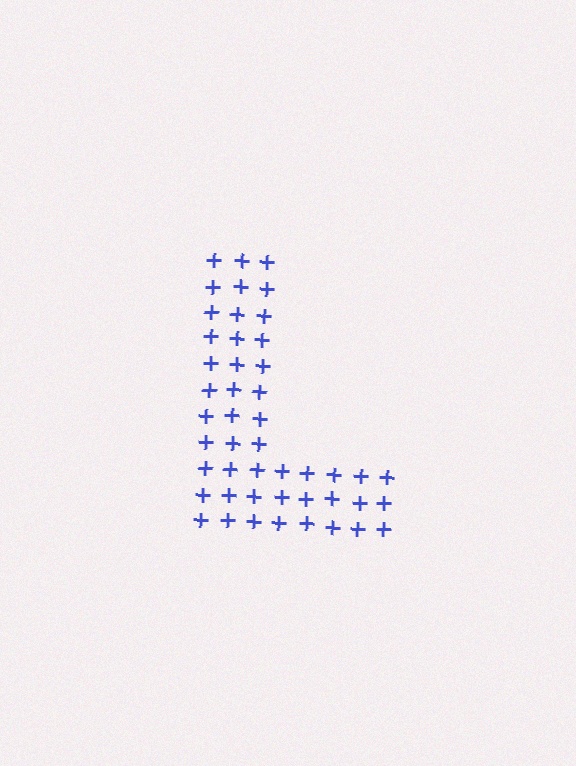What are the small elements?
The small elements are plus signs.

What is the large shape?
The large shape is the letter L.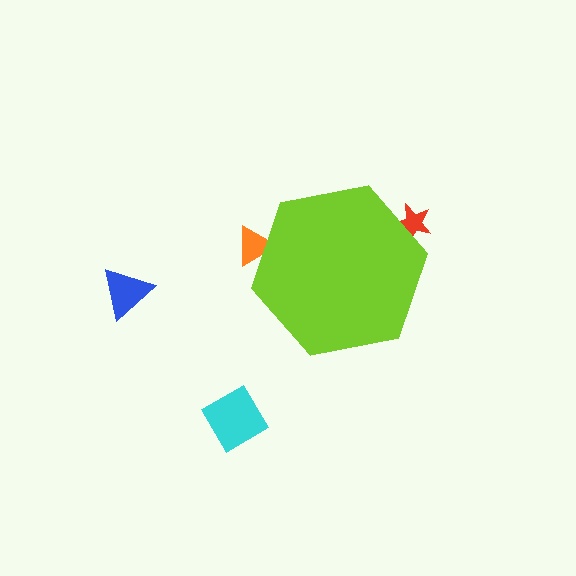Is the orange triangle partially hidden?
Yes, the orange triangle is partially hidden behind the lime hexagon.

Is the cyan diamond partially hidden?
No, the cyan diamond is fully visible.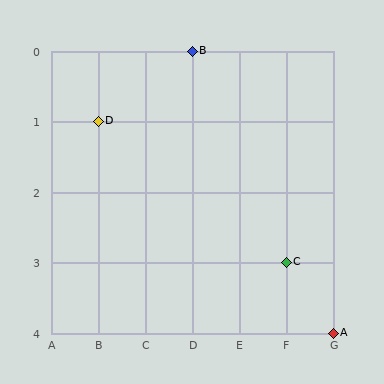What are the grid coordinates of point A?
Point A is at grid coordinates (G, 4).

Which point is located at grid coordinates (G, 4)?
Point A is at (G, 4).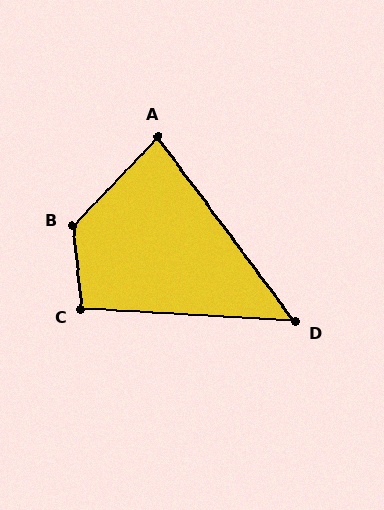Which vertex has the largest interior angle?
B, at approximately 130 degrees.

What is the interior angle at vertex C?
Approximately 99 degrees (obtuse).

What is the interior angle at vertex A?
Approximately 81 degrees (acute).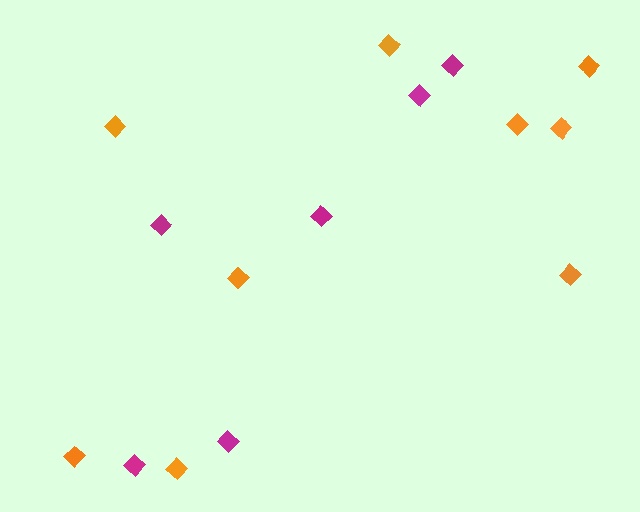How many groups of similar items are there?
There are 2 groups: one group of orange diamonds (9) and one group of magenta diamonds (6).